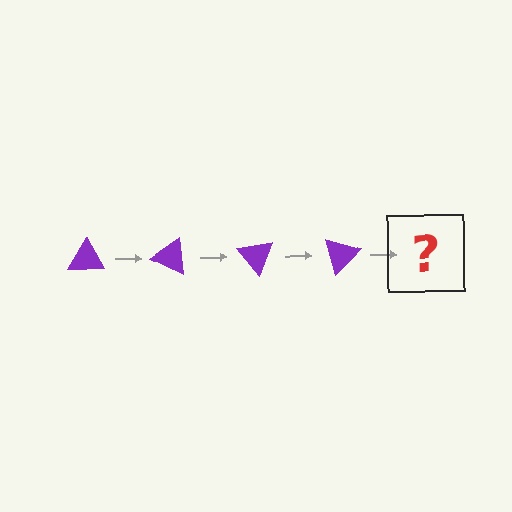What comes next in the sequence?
The next element should be a purple triangle rotated 100 degrees.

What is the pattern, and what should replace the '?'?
The pattern is that the triangle rotates 25 degrees each step. The '?' should be a purple triangle rotated 100 degrees.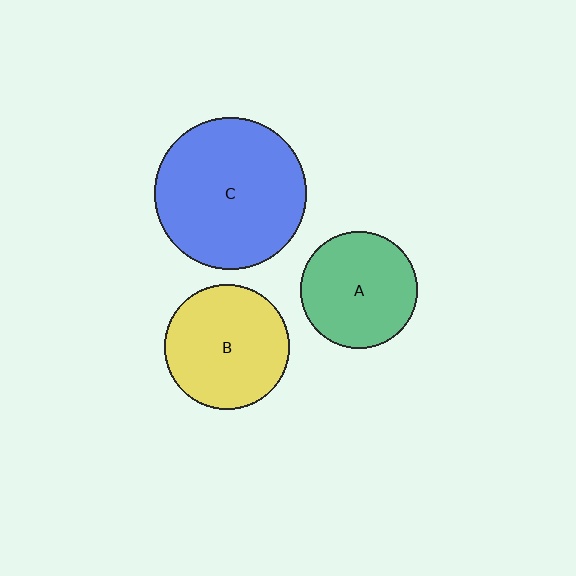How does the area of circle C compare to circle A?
Approximately 1.7 times.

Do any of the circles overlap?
No, none of the circles overlap.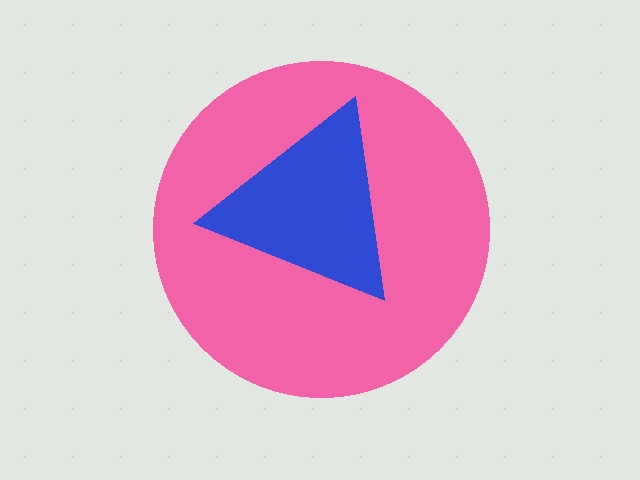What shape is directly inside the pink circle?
The blue triangle.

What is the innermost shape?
The blue triangle.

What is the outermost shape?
The pink circle.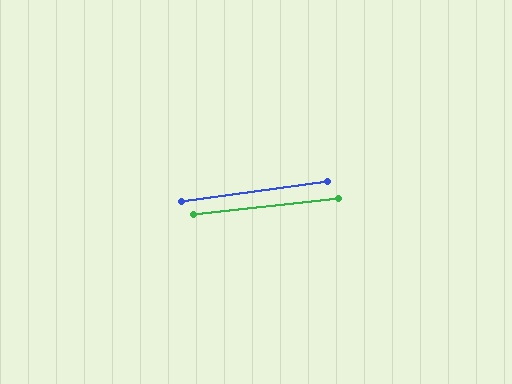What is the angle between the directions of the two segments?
Approximately 1 degree.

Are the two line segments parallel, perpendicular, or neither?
Parallel — their directions differ by only 1.4°.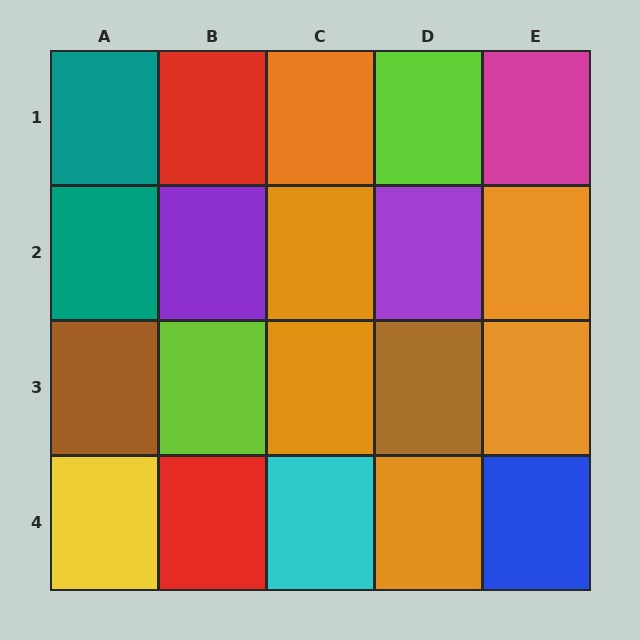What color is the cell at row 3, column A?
Brown.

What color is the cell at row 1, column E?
Magenta.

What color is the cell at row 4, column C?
Cyan.